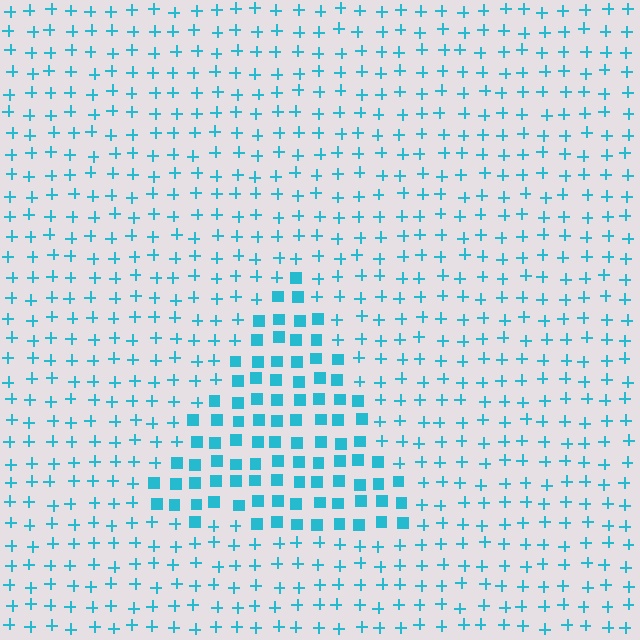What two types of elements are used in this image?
The image uses squares inside the triangle region and plus signs outside it.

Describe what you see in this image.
The image is filled with small cyan elements arranged in a uniform grid. A triangle-shaped region contains squares, while the surrounding area contains plus signs. The boundary is defined purely by the change in element shape.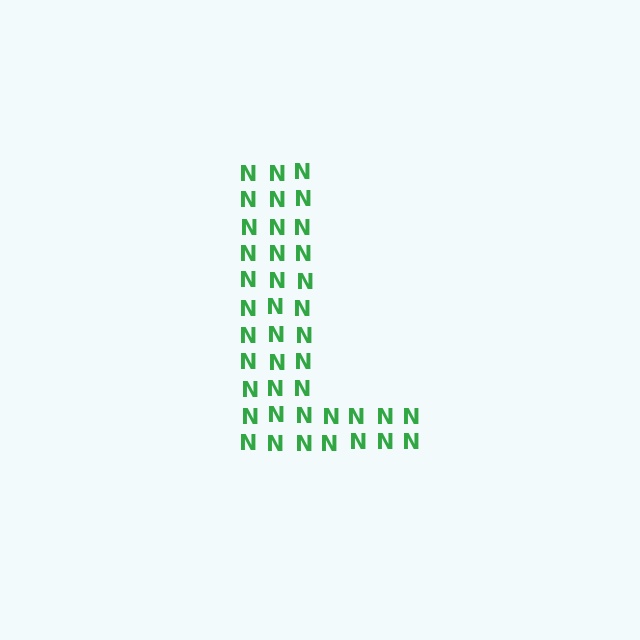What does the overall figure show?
The overall figure shows the letter L.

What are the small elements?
The small elements are letter N's.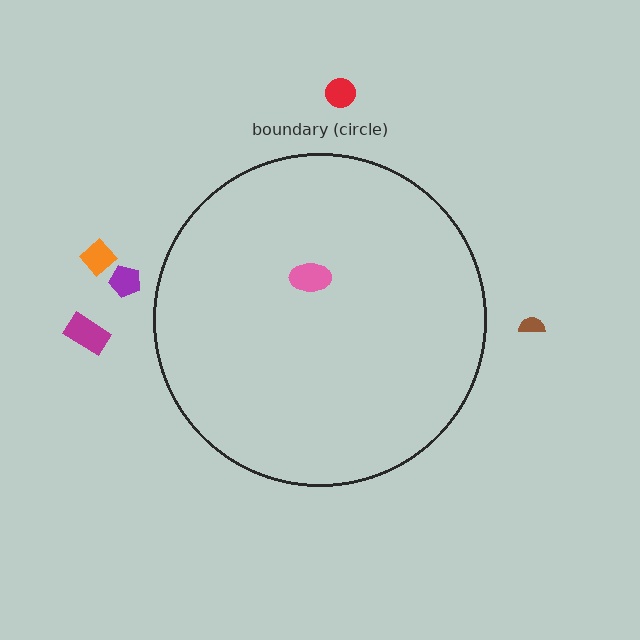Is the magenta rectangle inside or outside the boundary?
Outside.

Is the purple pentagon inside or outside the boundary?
Outside.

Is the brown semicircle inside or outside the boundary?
Outside.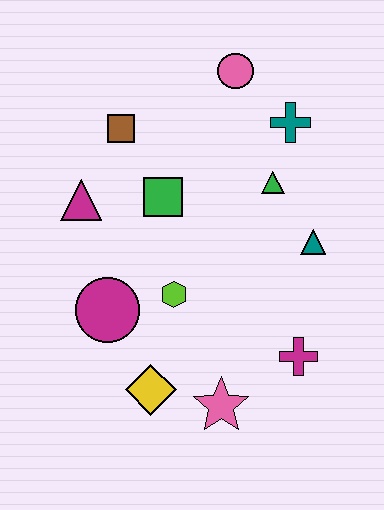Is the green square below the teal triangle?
No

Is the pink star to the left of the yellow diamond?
No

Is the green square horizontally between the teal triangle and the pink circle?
No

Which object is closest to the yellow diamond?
The pink star is closest to the yellow diamond.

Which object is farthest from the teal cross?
The yellow diamond is farthest from the teal cross.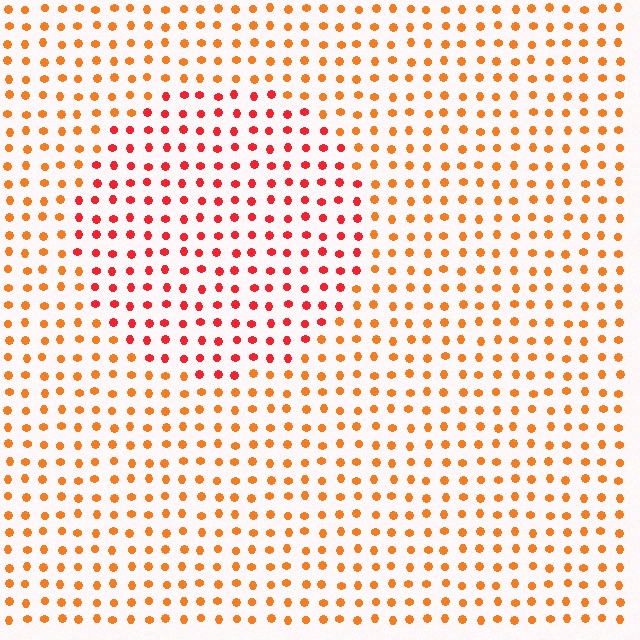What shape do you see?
I see a circle.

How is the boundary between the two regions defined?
The boundary is defined purely by a slight shift in hue (about 30 degrees). Spacing, size, and orientation are identical on both sides.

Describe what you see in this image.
The image is filled with small orange elements in a uniform arrangement. A circle-shaped region is visible where the elements are tinted to a slightly different hue, forming a subtle color boundary.